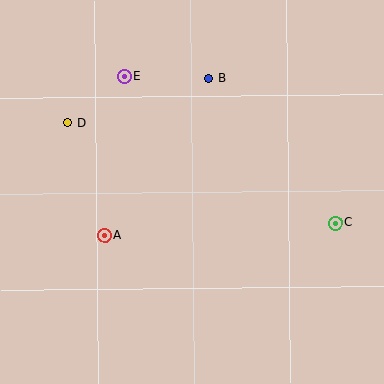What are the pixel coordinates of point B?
Point B is at (208, 78).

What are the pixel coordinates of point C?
Point C is at (335, 223).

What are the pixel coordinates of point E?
Point E is at (124, 76).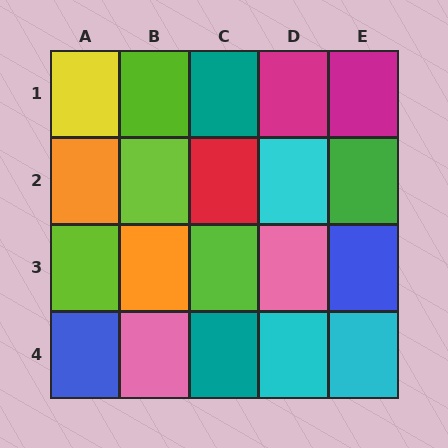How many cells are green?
1 cell is green.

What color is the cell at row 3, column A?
Lime.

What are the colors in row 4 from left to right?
Blue, pink, teal, cyan, cyan.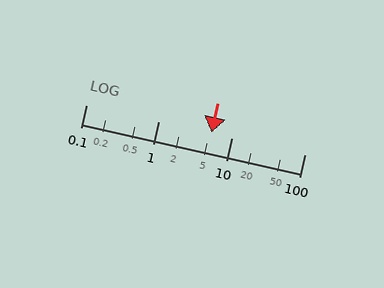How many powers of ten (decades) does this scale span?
The scale spans 3 decades, from 0.1 to 100.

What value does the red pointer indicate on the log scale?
The pointer indicates approximately 5.3.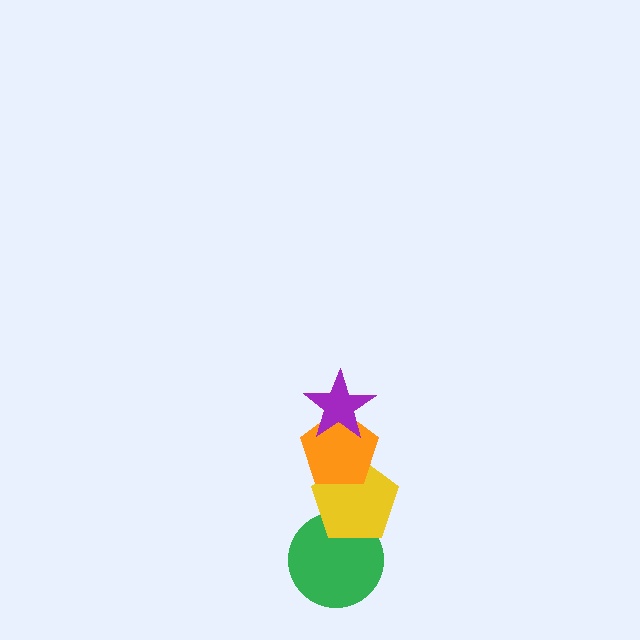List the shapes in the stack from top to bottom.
From top to bottom: the purple star, the orange pentagon, the yellow pentagon, the green circle.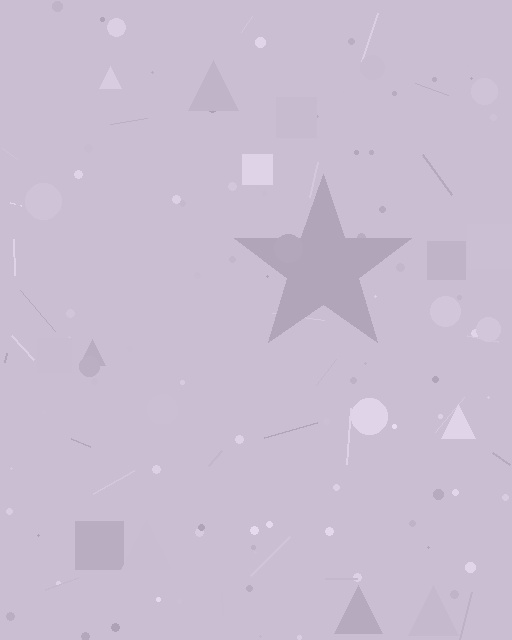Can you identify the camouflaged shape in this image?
The camouflaged shape is a star.